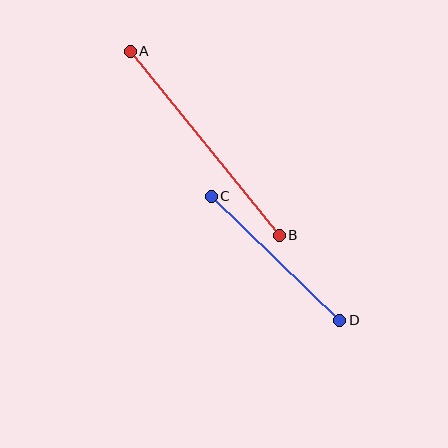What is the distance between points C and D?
The distance is approximately 178 pixels.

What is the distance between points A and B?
The distance is approximately 237 pixels.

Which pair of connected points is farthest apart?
Points A and B are farthest apart.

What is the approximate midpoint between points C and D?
The midpoint is at approximately (275, 258) pixels.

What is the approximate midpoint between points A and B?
The midpoint is at approximately (205, 143) pixels.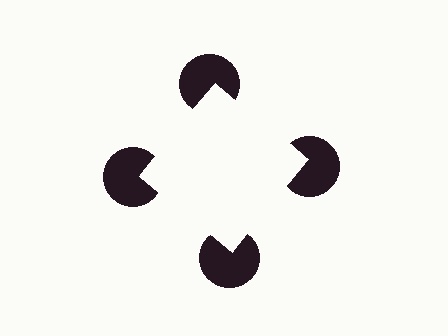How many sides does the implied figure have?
4 sides.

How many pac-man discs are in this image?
There are 4 — one at each vertex of the illusory square.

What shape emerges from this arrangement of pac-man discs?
An illusory square — its edges are inferred from the aligned wedge cuts in the pac-man discs, not physically drawn.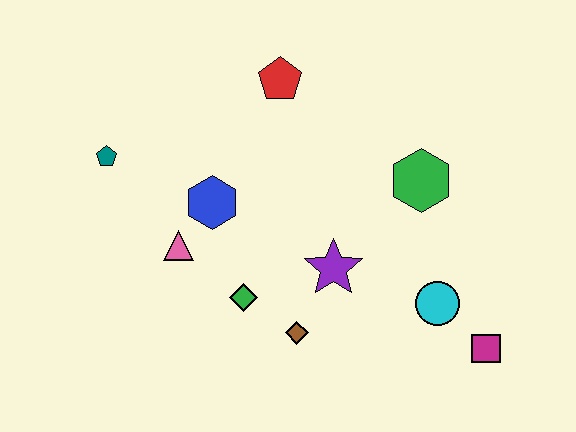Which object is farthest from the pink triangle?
The magenta square is farthest from the pink triangle.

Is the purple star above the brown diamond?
Yes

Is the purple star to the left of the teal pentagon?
No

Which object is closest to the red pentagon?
The blue hexagon is closest to the red pentagon.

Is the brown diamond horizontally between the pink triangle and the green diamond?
No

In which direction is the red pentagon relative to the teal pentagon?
The red pentagon is to the right of the teal pentagon.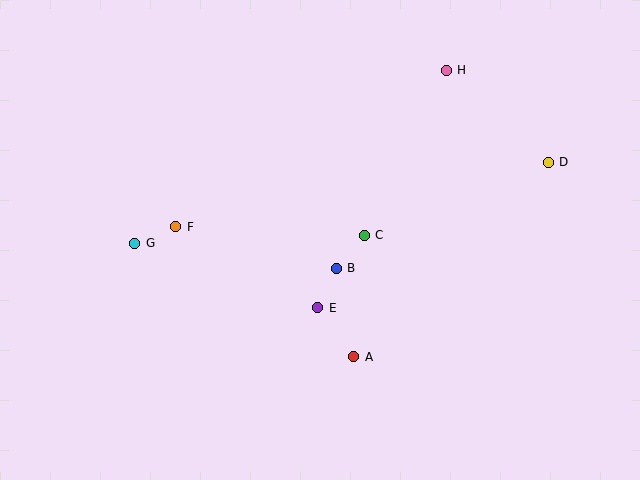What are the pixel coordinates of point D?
Point D is at (548, 162).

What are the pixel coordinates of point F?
Point F is at (176, 227).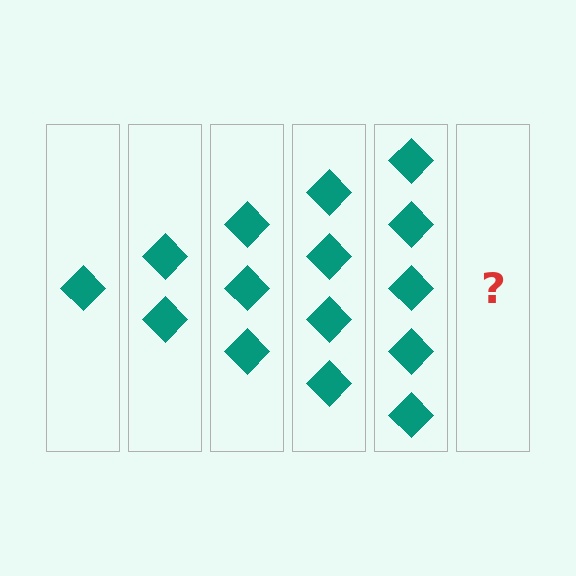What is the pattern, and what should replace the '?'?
The pattern is that each step adds one more diamond. The '?' should be 6 diamonds.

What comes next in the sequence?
The next element should be 6 diamonds.